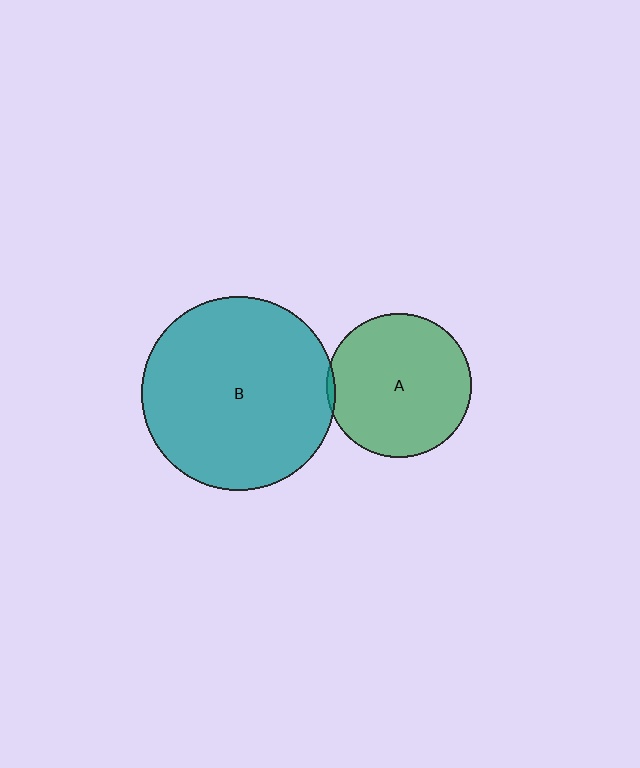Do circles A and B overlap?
Yes.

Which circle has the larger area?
Circle B (teal).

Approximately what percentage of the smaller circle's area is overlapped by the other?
Approximately 5%.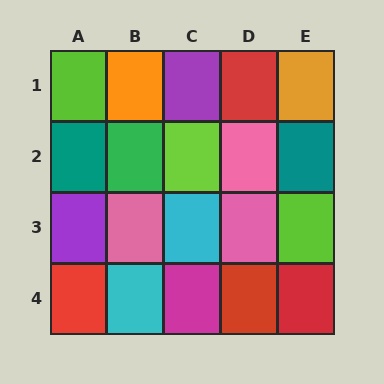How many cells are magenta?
1 cell is magenta.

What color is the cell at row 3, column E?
Lime.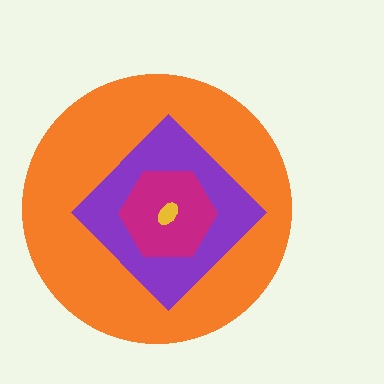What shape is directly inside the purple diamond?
The magenta hexagon.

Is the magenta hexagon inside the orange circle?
Yes.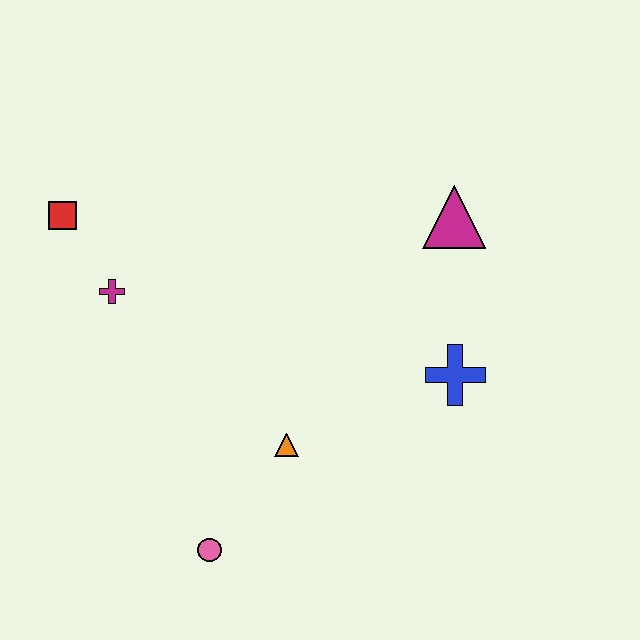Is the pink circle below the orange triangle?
Yes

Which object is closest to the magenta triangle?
The blue cross is closest to the magenta triangle.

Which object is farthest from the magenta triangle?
The pink circle is farthest from the magenta triangle.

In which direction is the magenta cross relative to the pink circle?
The magenta cross is above the pink circle.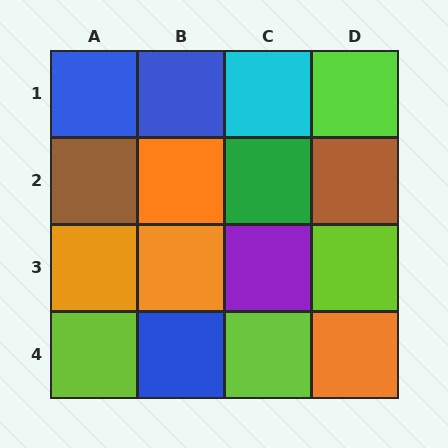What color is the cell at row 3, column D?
Lime.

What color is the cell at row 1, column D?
Lime.